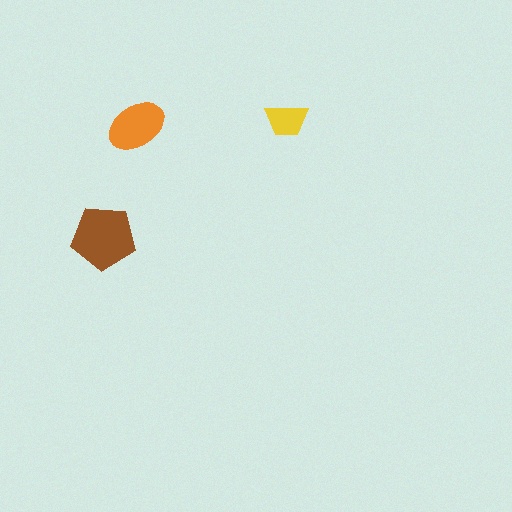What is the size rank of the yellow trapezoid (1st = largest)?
3rd.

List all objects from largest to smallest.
The brown pentagon, the orange ellipse, the yellow trapezoid.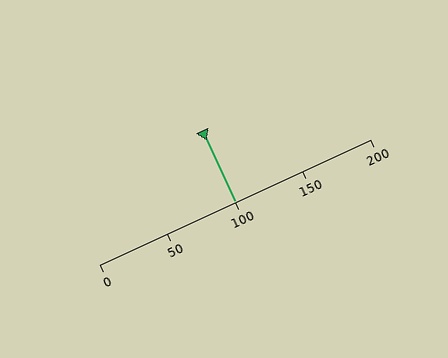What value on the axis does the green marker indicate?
The marker indicates approximately 100.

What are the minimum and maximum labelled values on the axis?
The axis runs from 0 to 200.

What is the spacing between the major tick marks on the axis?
The major ticks are spaced 50 apart.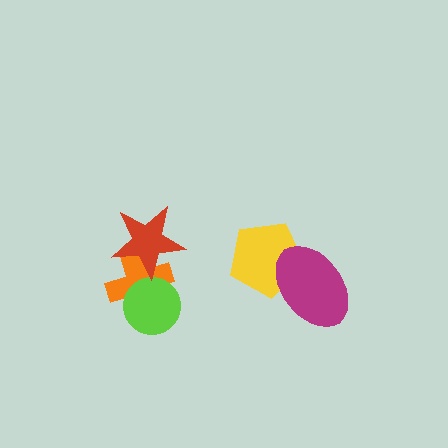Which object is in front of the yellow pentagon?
The magenta ellipse is in front of the yellow pentagon.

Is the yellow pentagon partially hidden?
Yes, it is partially covered by another shape.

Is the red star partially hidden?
No, no other shape covers it.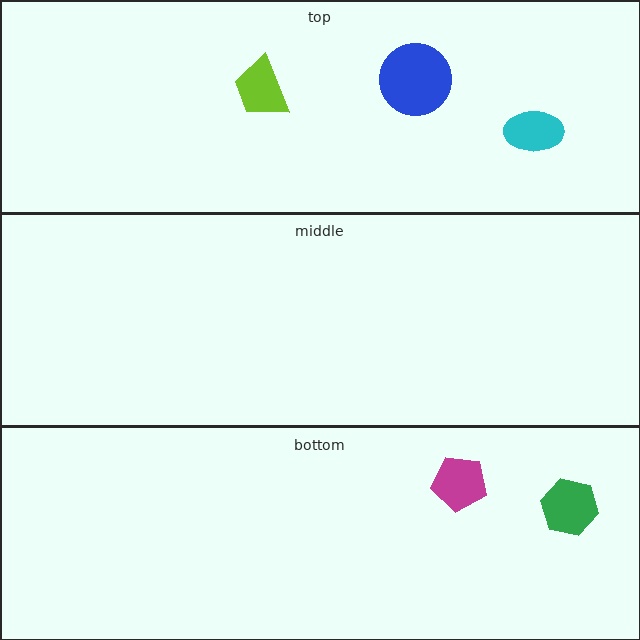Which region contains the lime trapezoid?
The top region.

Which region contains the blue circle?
The top region.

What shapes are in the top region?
The lime trapezoid, the cyan ellipse, the blue circle.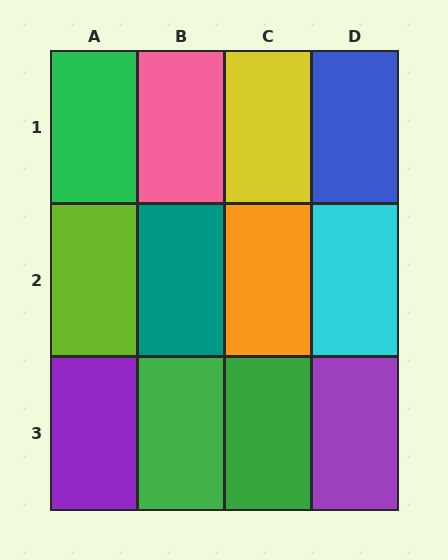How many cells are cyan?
1 cell is cyan.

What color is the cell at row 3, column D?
Purple.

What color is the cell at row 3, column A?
Purple.